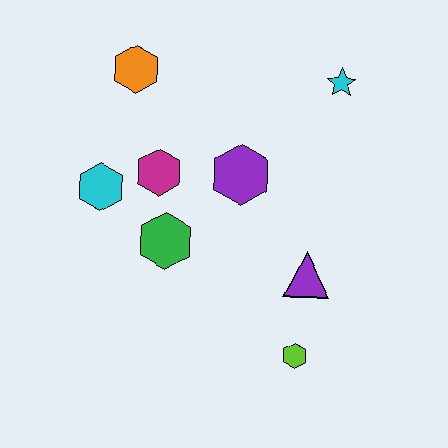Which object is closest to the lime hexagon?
The purple triangle is closest to the lime hexagon.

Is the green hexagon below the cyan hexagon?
Yes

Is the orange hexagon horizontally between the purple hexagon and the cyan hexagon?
Yes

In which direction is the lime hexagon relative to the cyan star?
The lime hexagon is below the cyan star.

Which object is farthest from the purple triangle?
The orange hexagon is farthest from the purple triangle.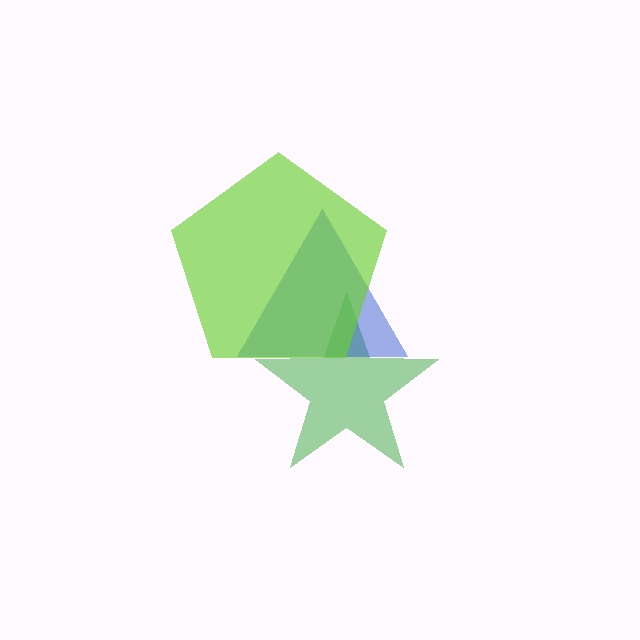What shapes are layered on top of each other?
The layered shapes are: a green star, a blue triangle, a lime pentagon.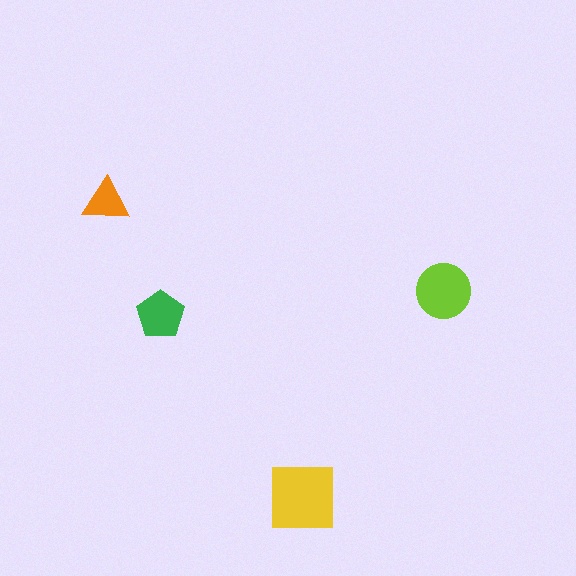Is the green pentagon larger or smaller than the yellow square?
Smaller.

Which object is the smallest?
The orange triangle.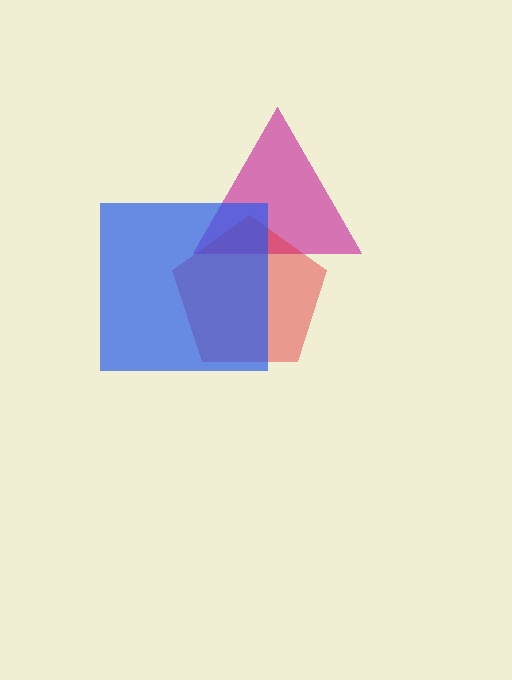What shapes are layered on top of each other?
The layered shapes are: a magenta triangle, a red pentagon, a blue square.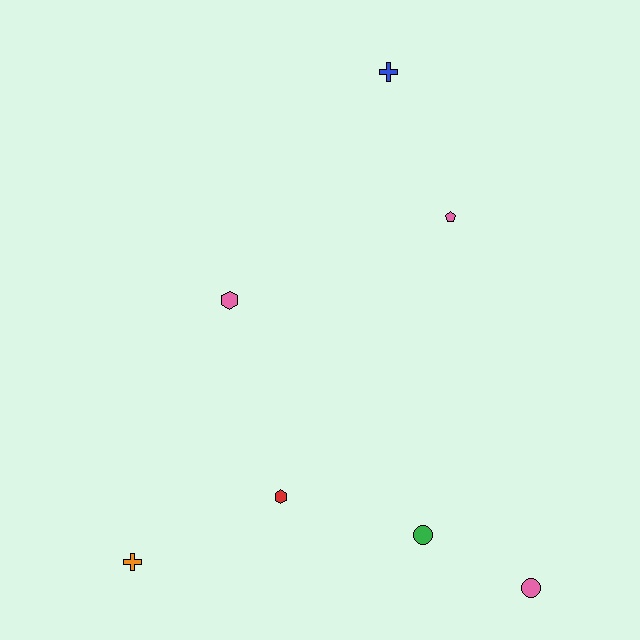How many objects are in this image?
There are 7 objects.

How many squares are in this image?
There are no squares.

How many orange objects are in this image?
There is 1 orange object.